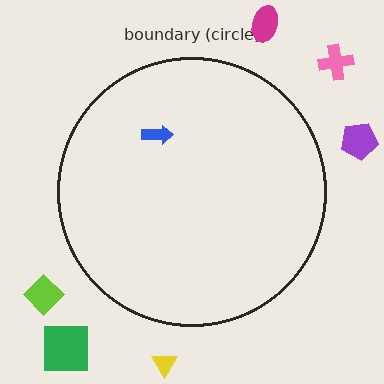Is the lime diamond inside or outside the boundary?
Outside.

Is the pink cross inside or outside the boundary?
Outside.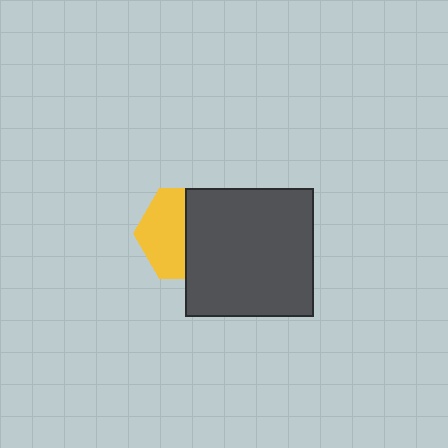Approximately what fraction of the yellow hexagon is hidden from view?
Roughly 51% of the yellow hexagon is hidden behind the dark gray square.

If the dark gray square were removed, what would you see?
You would see the complete yellow hexagon.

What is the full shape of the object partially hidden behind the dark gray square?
The partially hidden object is a yellow hexagon.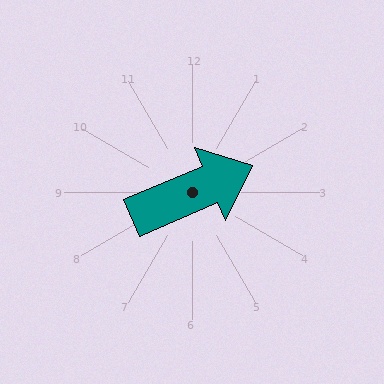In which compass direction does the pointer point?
Northeast.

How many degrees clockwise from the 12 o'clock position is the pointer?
Approximately 67 degrees.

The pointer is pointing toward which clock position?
Roughly 2 o'clock.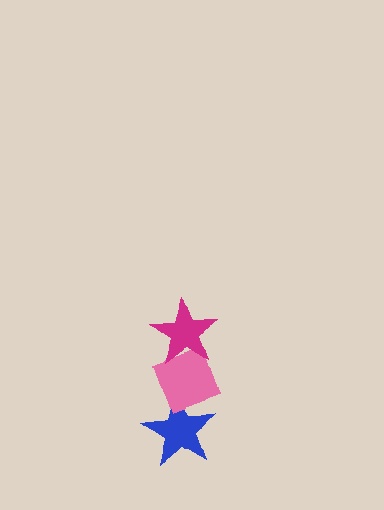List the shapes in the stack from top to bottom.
From top to bottom: the magenta star, the pink diamond, the blue star.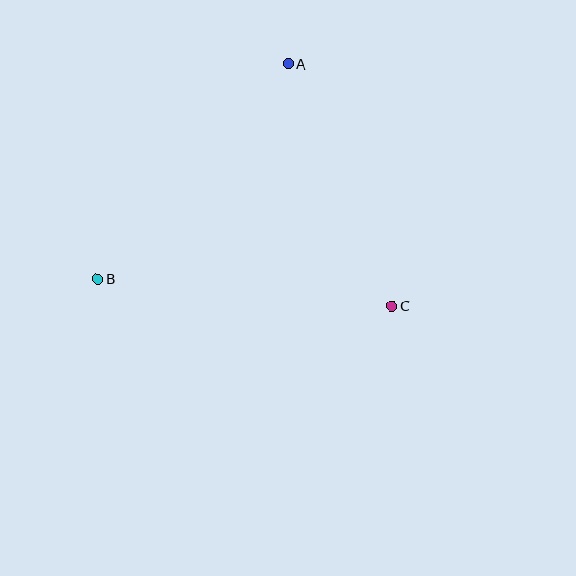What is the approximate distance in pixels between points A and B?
The distance between A and B is approximately 287 pixels.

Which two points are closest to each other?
Points A and C are closest to each other.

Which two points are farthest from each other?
Points B and C are farthest from each other.